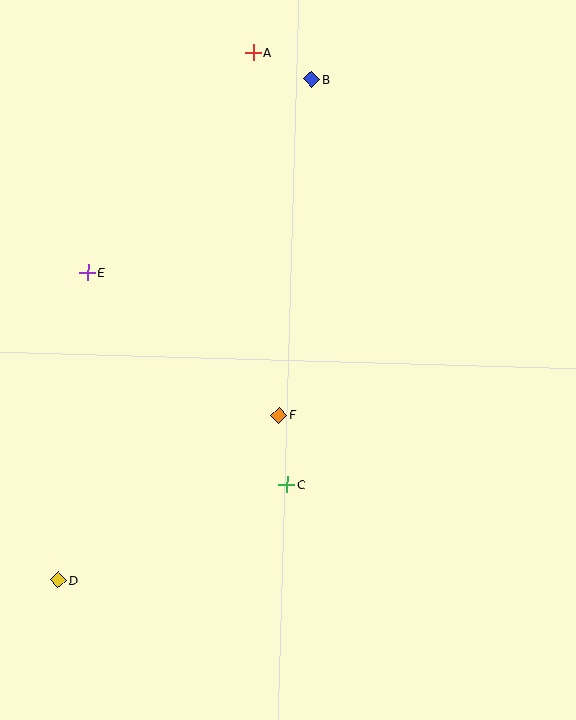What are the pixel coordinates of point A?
Point A is at (253, 53).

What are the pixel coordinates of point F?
Point F is at (279, 415).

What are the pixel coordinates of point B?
Point B is at (312, 79).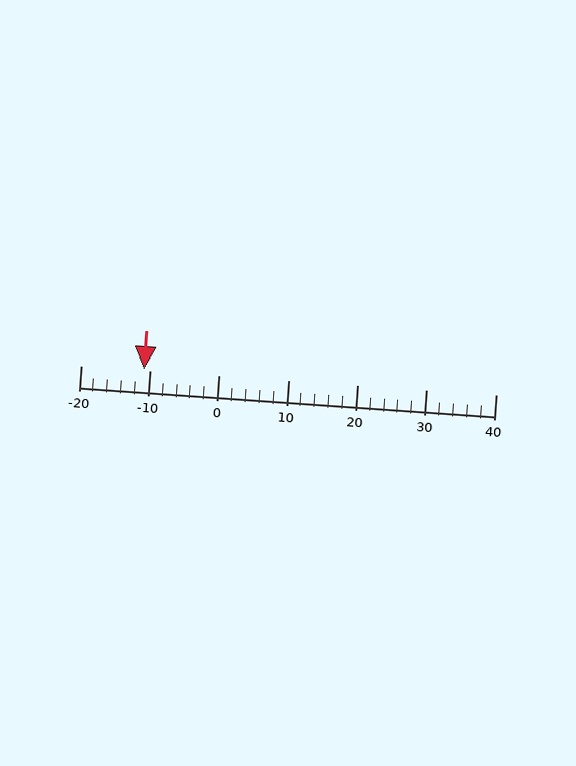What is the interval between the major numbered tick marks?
The major tick marks are spaced 10 units apart.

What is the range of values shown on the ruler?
The ruler shows values from -20 to 40.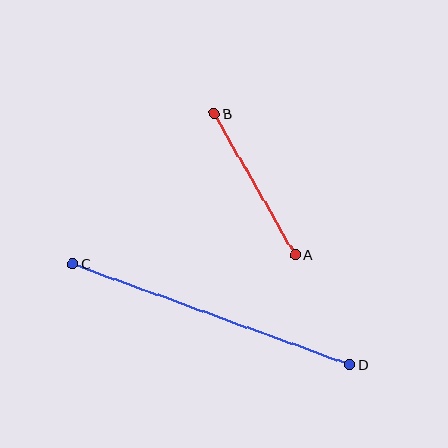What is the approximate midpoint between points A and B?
The midpoint is at approximately (255, 185) pixels.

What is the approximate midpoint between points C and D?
The midpoint is at approximately (211, 315) pixels.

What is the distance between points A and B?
The distance is approximately 163 pixels.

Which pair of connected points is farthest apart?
Points C and D are farthest apart.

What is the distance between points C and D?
The distance is approximately 295 pixels.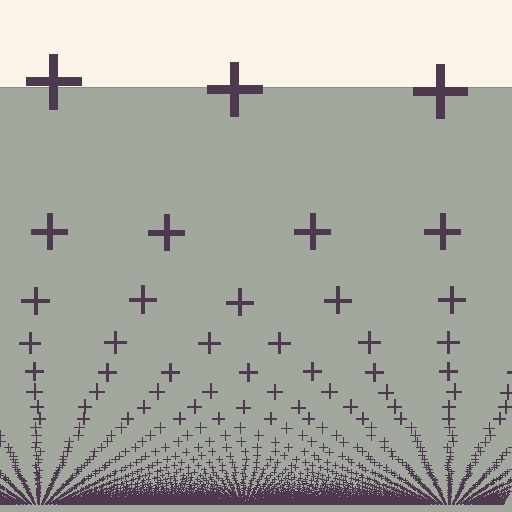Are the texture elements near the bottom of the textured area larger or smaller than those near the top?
Smaller. The gradient is inverted — elements near the bottom are smaller and denser.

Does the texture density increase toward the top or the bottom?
Density increases toward the bottom.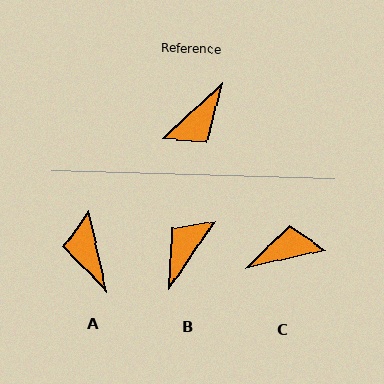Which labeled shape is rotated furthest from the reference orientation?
B, about 167 degrees away.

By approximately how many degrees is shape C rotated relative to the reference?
Approximately 150 degrees counter-clockwise.